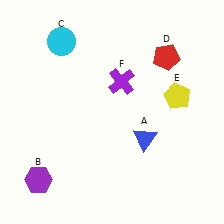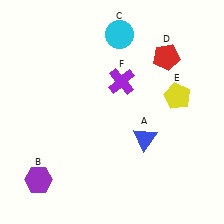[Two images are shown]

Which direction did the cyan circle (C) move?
The cyan circle (C) moved right.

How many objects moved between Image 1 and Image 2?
1 object moved between the two images.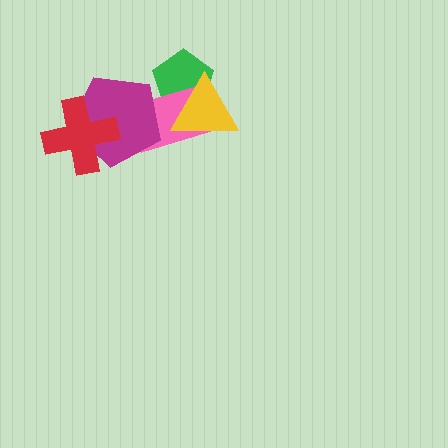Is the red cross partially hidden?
No, no other shape covers it.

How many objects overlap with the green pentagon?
2 objects overlap with the green pentagon.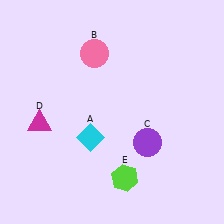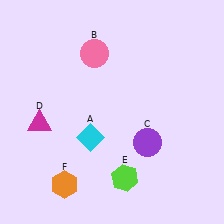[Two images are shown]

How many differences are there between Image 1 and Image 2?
There is 1 difference between the two images.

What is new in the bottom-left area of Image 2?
An orange hexagon (F) was added in the bottom-left area of Image 2.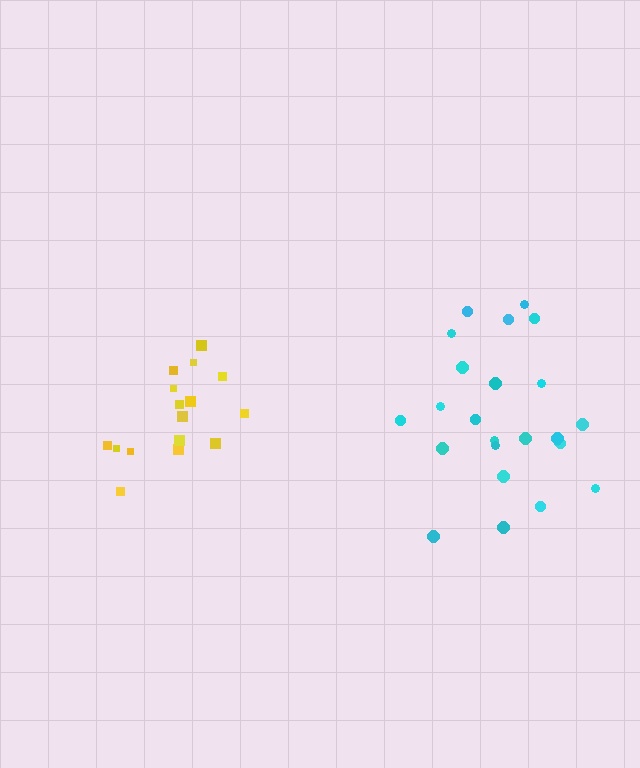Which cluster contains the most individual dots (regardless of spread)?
Cyan (24).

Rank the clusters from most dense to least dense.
yellow, cyan.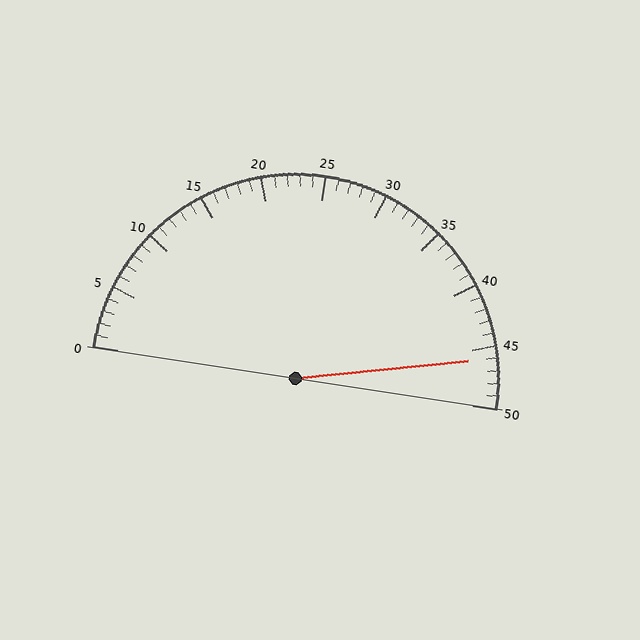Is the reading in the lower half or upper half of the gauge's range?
The reading is in the upper half of the range (0 to 50).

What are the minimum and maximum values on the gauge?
The gauge ranges from 0 to 50.